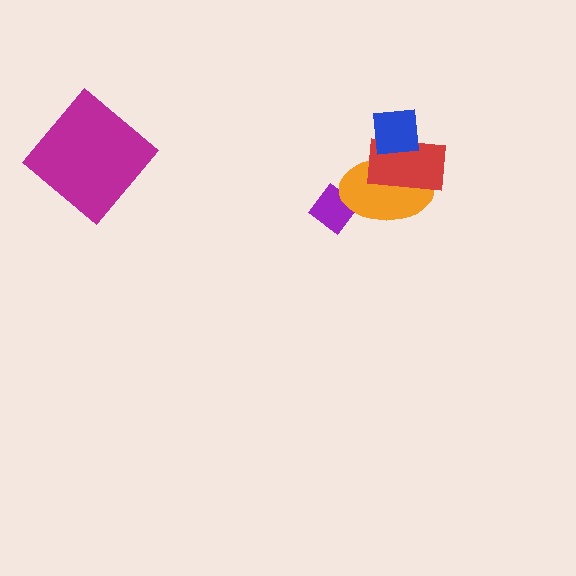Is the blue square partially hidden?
No, no other shape covers it.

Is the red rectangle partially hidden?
Yes, it is partially covered by another shape.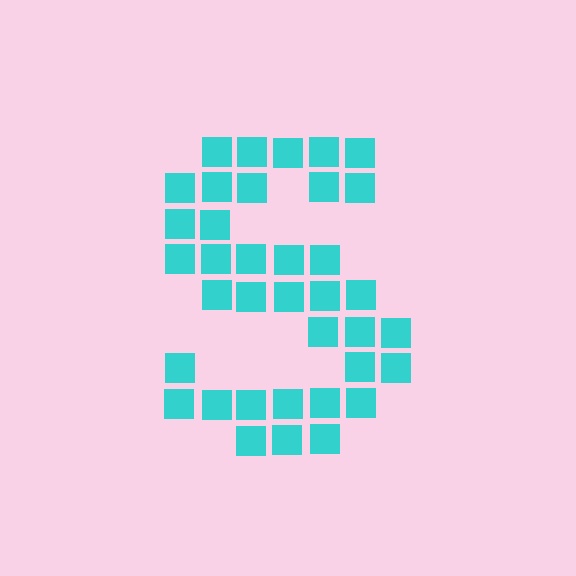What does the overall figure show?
The overall figure shows the letter S.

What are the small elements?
The small elements are squares.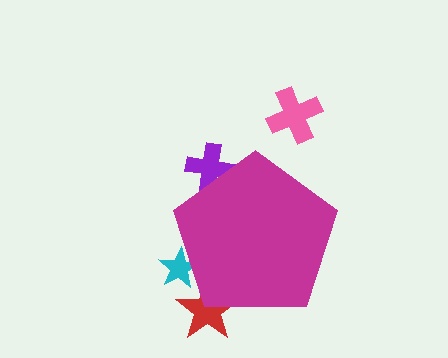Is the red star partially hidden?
Yes, the red star is partially hidden behind the magenta pentagon.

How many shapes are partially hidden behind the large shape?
3 shapes are partially hidden.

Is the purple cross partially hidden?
Yes, the purple cross is partially hidden behind the magenta pentagon.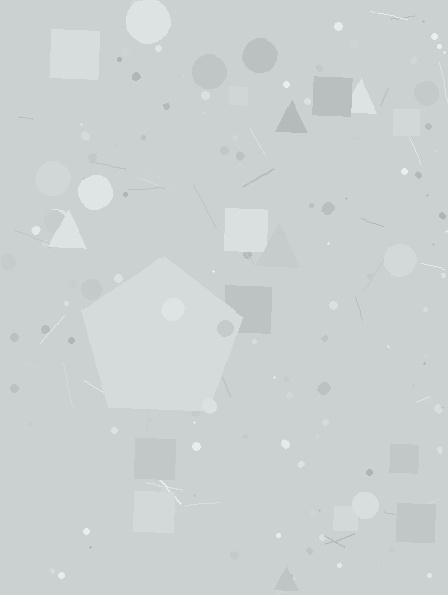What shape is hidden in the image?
A pentagon is hidden in the image.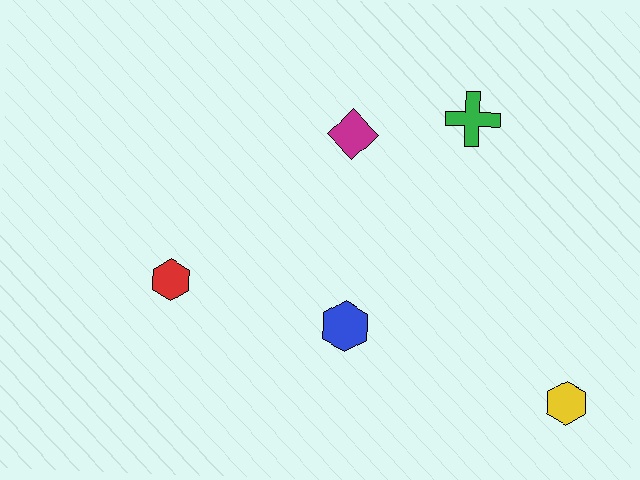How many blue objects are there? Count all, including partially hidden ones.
There is 1 blue object.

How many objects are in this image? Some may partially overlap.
There are 5 objects.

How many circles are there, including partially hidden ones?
There are no circles.